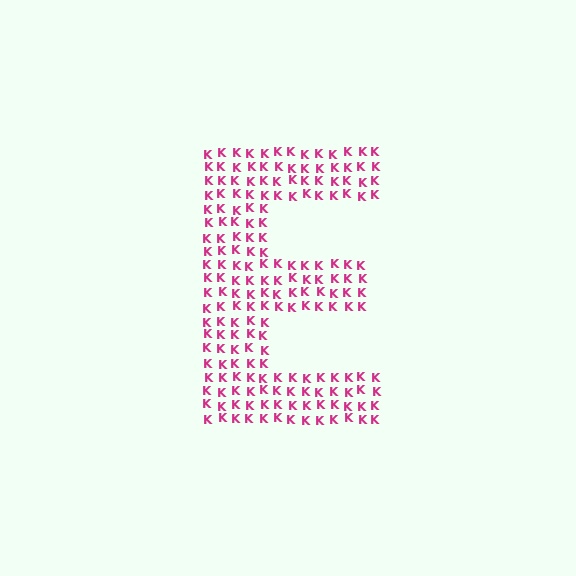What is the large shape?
The large shape is the letter E.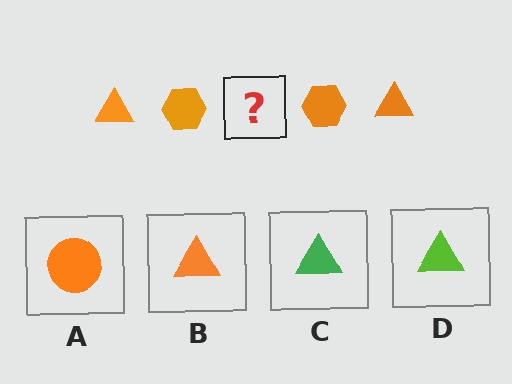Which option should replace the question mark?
Option B.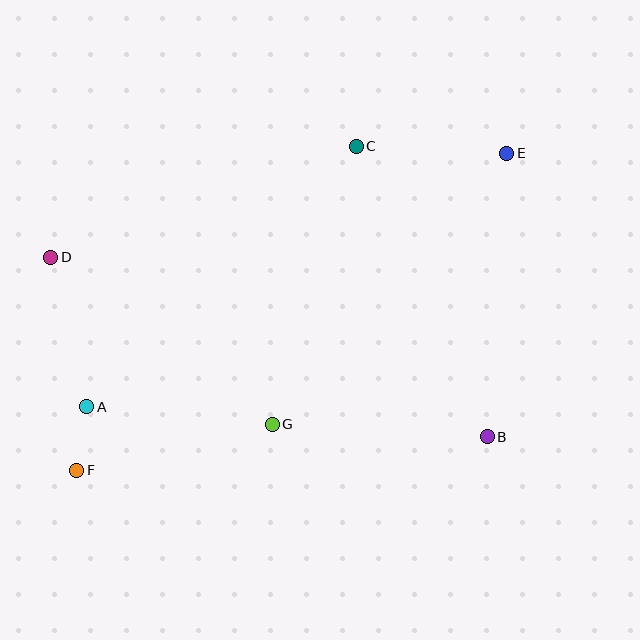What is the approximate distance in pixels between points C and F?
The distance between C and F is approximately 428 pixels.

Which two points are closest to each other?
Points A and F are closest to each other.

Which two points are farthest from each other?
Points E and F are farthest from each other.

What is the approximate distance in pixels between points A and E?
The distance between A and E is approximately 491 pixels.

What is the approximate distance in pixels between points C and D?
The distance between C and D is approximately 325 pixels.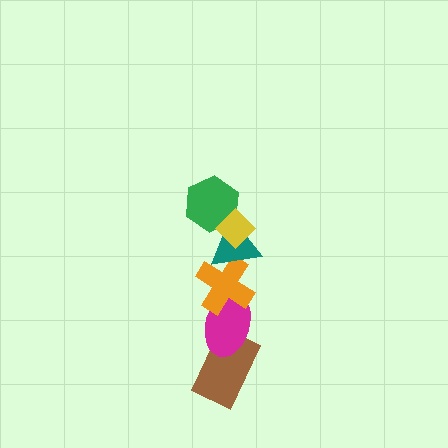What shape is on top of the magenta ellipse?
The orange cross is on top of the magenta ellipse.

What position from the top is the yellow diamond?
The yellow diamond is 1st from the top.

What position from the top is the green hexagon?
The green hexagon is 2nd from the top.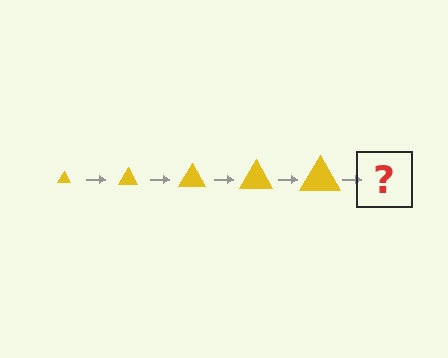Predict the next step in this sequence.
The next step is a yellow triangle, larger than the previous one.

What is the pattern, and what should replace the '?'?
The pattern is that the triangle gets progressively larger each step. The '?' should be a yellow triangle, larger than the previous one.